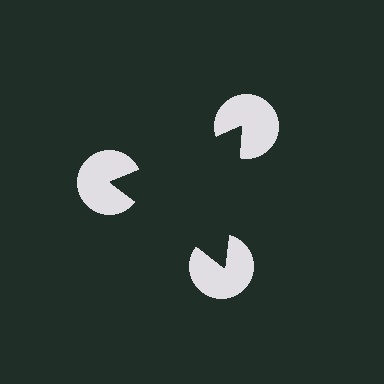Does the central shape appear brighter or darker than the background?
It typically appears slightly darker than the background, even though no actual brightness change is drawn.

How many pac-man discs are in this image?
There are 3 — one at each vertex of the illusory triangle.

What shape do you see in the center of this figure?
An illusory triangle — its edges are inferred from the aligned wedge cuts in the pac-man discs, not physically drawn.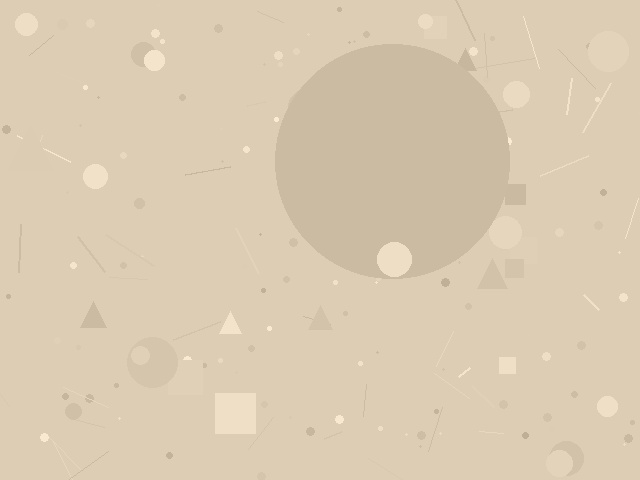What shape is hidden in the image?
A circle is hidden in the image.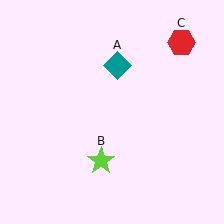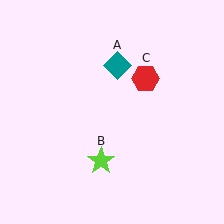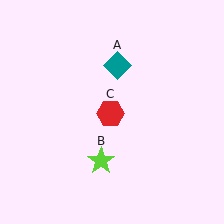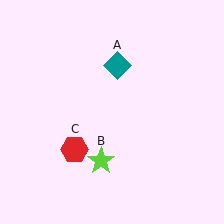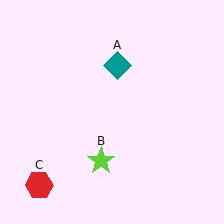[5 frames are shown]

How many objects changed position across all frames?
1 object changed position: red hexagon (object C).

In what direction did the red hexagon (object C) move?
The red hexagon (object C) moved down and to the left.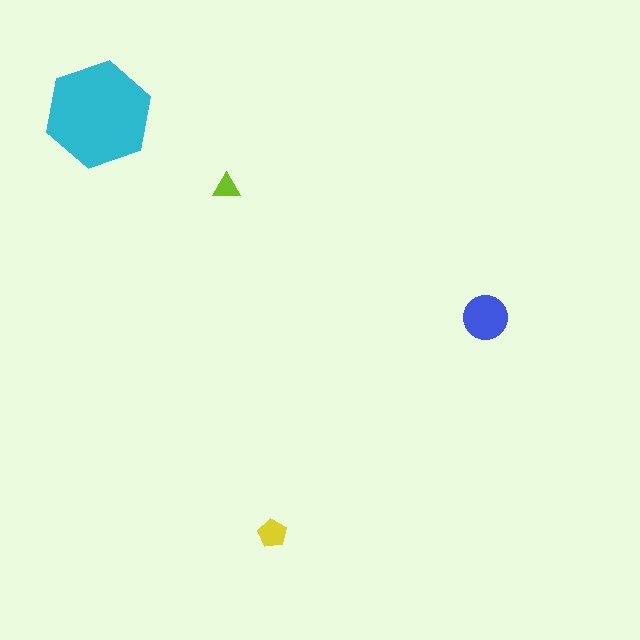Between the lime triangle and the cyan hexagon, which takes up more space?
The cyan hexagon.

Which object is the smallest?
The lime triangle.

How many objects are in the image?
There are 4 objects in the image.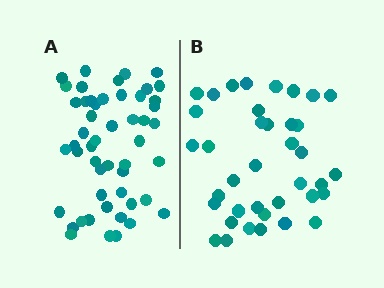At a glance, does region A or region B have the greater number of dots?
Region A (the left region) has more dots.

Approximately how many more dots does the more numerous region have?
Region A has approximately 15 more dots than region B.